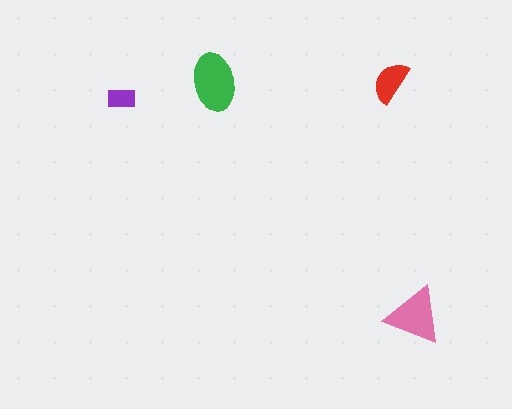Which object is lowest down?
The pink triangle is bottommost.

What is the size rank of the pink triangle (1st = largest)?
2nd.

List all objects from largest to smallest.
The green ellipse, the pink triangle, the red semicircle, the purple rectangle.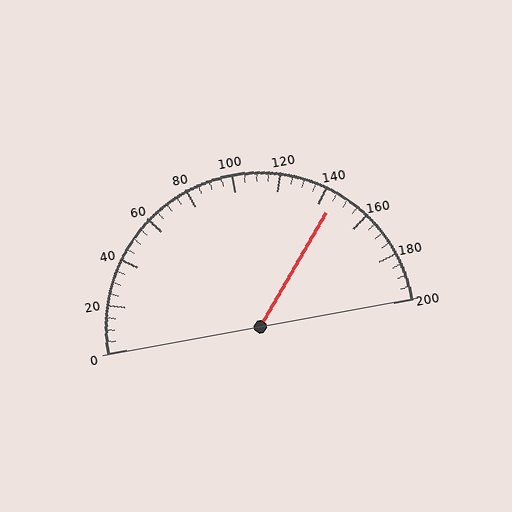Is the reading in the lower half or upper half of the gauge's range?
The reading is in the upper half of the range (0 to 200).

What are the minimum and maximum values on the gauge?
The gauge ranges from 0 to 200.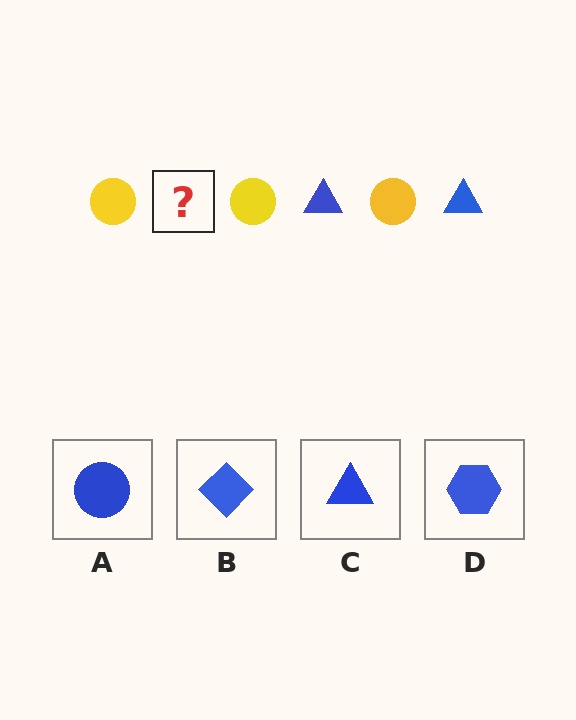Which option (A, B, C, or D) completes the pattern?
C.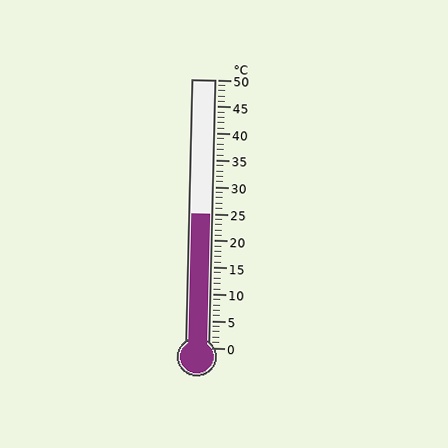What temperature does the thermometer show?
The thermometer shows approximately 25°C.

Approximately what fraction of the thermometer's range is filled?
The thermometer is filled to approximately 50% of its range.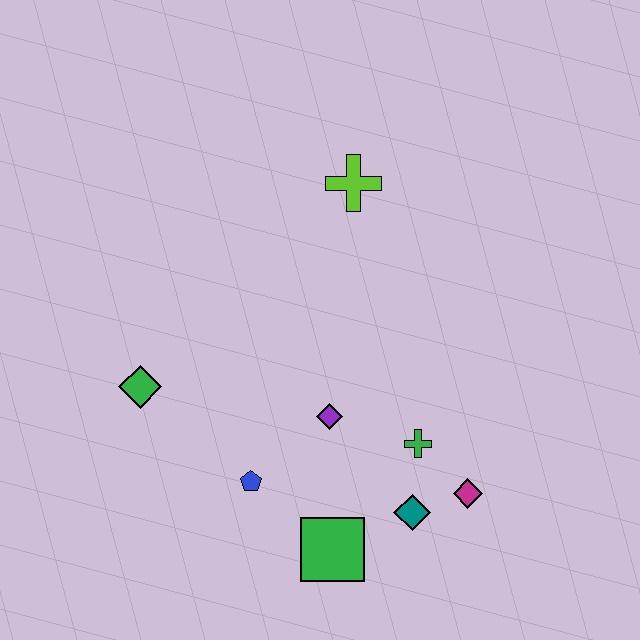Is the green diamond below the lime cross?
Yes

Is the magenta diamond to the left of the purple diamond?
No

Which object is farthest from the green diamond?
The magenta diamond is farthest from the green diamond.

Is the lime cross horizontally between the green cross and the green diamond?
Yes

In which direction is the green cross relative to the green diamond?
The green cross is to the right of the green diamond.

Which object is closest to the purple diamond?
The green cross is closest to the purple diamond.